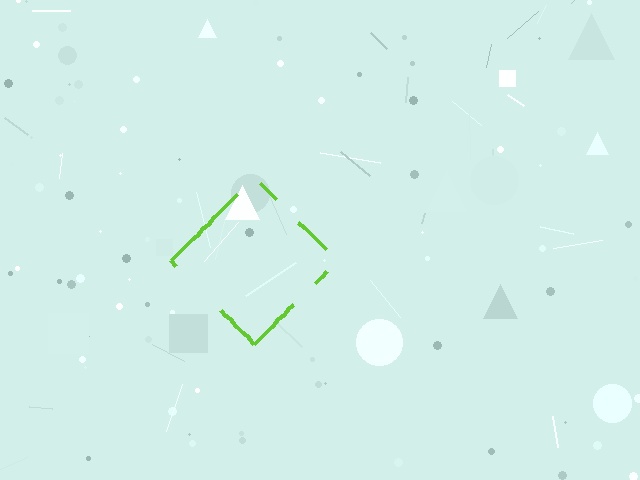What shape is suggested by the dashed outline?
The dashed outline suggests a diamond.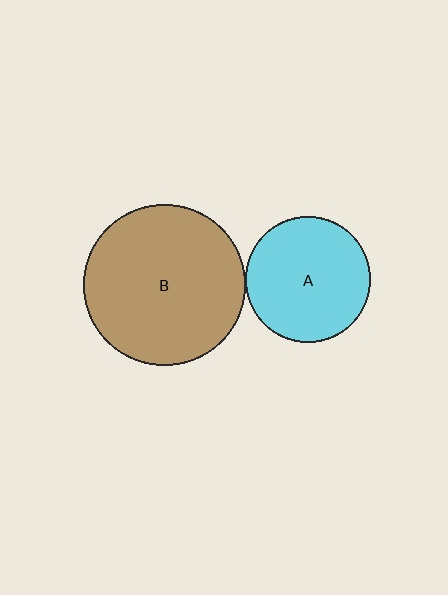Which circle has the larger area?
Circle B (brown).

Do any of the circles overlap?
No, none of the circles overlap.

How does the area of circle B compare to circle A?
Approximately 1.7 times.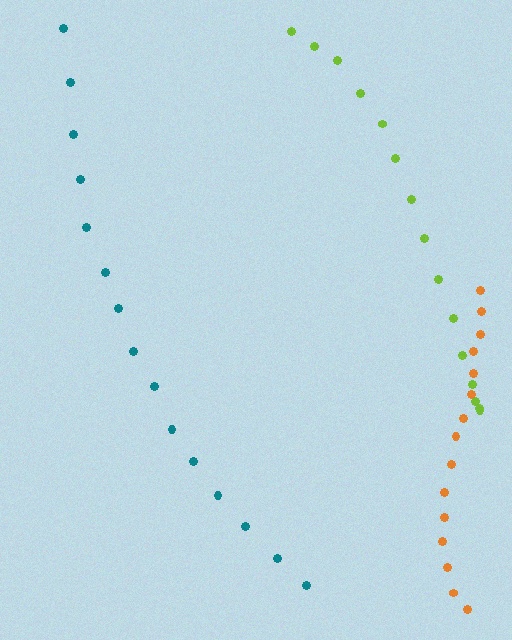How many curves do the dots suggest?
There are 3 distinct paths.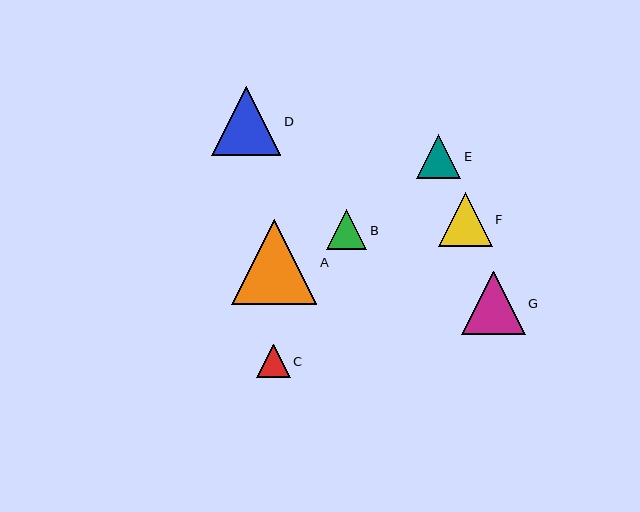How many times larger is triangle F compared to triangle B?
Triangle F is approximately 1.3 times the size of triangle B.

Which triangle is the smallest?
Triangle C is the smallest with a size of approximately 34 pixels.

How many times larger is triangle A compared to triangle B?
Triangle A is approximately 2.1 times the size of triangle B.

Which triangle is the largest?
Triangle A is the largest with a size of approximately 85 pixels.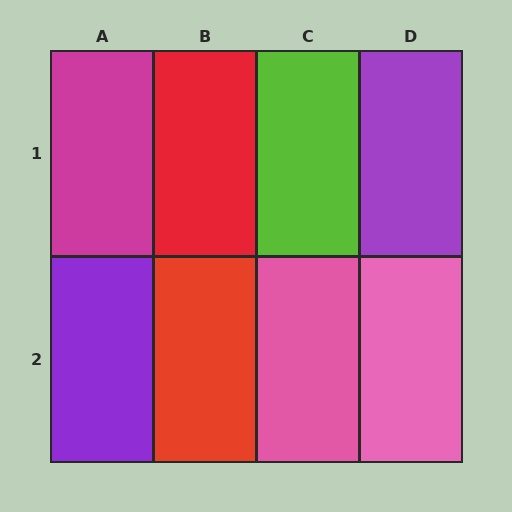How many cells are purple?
2 cells are purple.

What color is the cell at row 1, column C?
Lime.